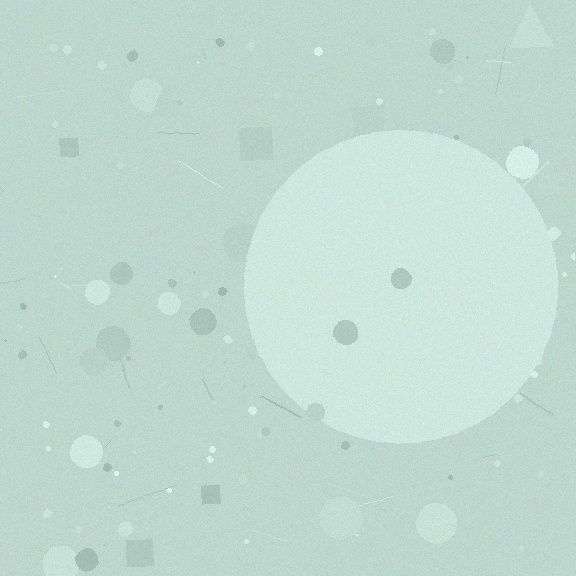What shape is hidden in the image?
A circle is hidden in the image.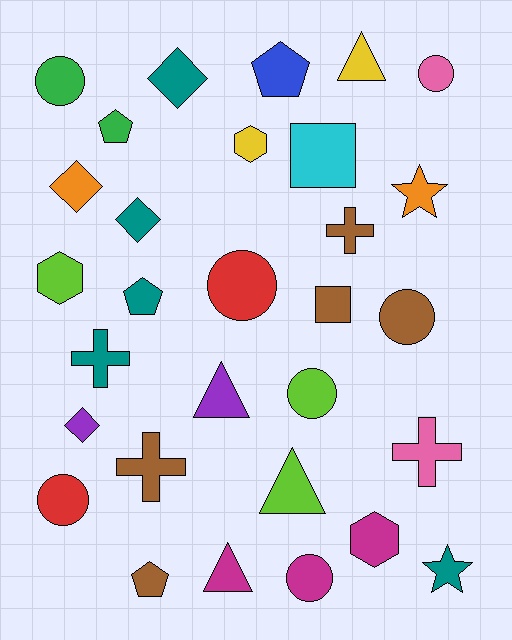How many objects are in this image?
There are 30 objects.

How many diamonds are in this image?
There are 4 diamonds.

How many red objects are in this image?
There are 2 red objects.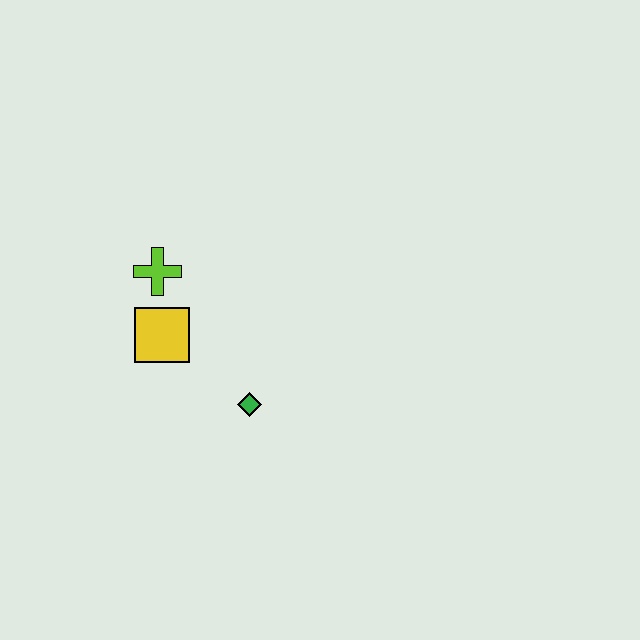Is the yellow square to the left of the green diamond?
Yes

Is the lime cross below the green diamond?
No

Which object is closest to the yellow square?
The lime cross is closest to the yellow square.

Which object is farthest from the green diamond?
The lime cross is farthest from the green diamond.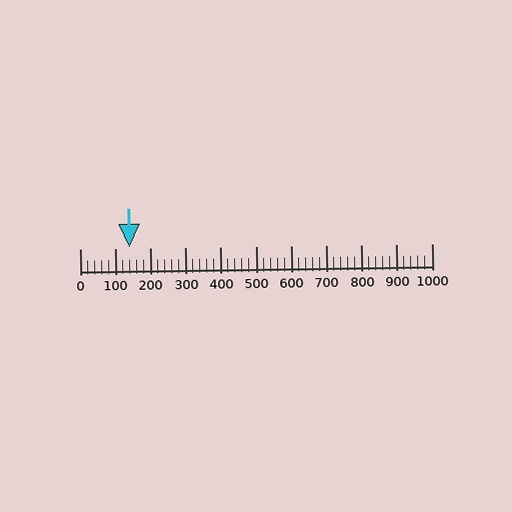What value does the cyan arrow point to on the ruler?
The cyan arrow points to approximately 140.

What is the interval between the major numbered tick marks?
The major tick marks are spaced 100 units apart.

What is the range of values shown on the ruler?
The ruler shows values from 0 to 1000.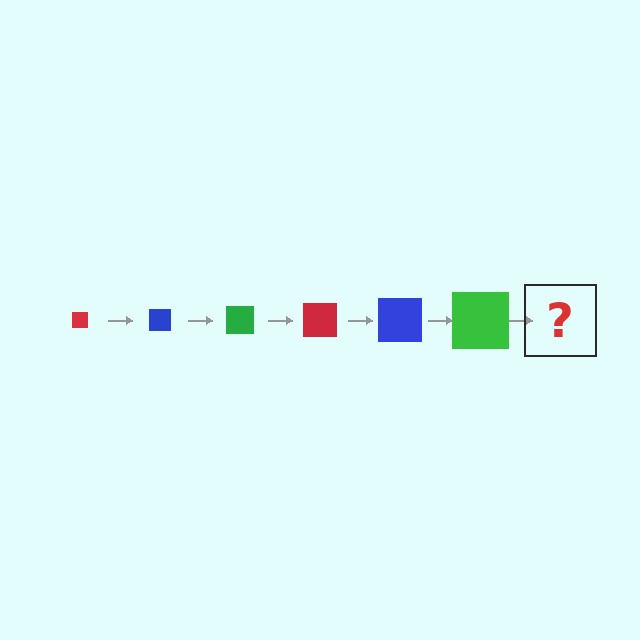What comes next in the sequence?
The next element should be a red square, larger than the previous one.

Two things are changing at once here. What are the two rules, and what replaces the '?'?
The two rules are that the square grows larger each step and the color cycles through red, blue, and green. The '?' should be a red square, larger than the previous one.